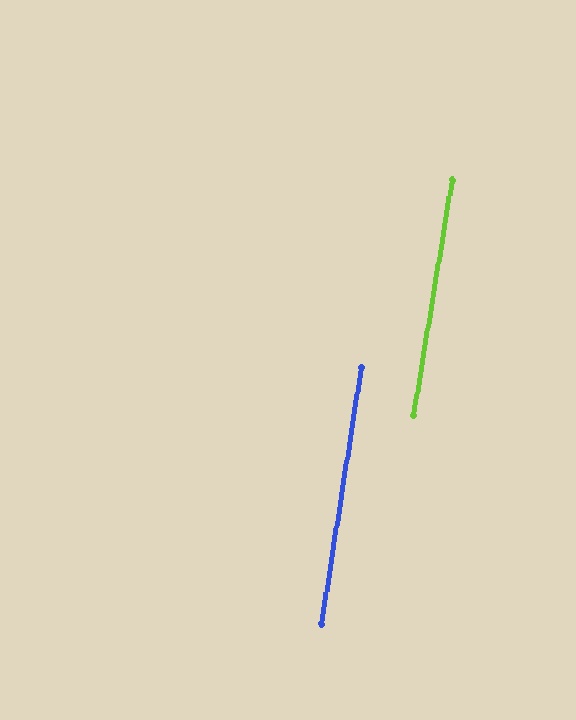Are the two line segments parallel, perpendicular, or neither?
Parallel — their directions differ by only 0.3°.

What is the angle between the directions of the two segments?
Approximately 0 degrees.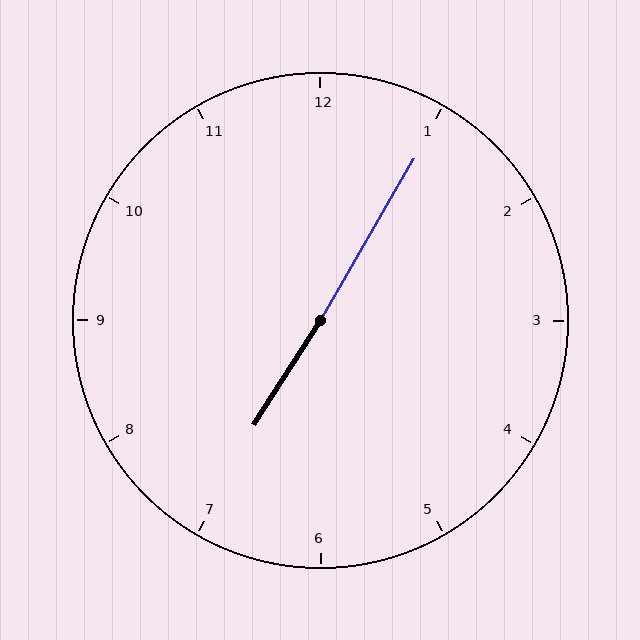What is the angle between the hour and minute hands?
Approximately 178 degrees.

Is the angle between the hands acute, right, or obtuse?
It is obtuse.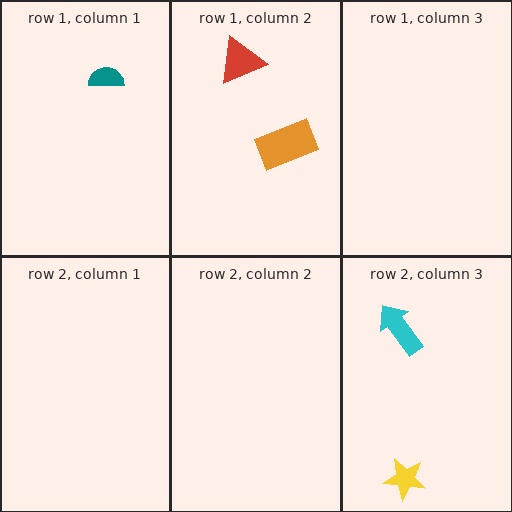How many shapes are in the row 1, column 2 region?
2.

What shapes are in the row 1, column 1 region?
The teal semicircle.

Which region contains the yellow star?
The row 2, column 3 region.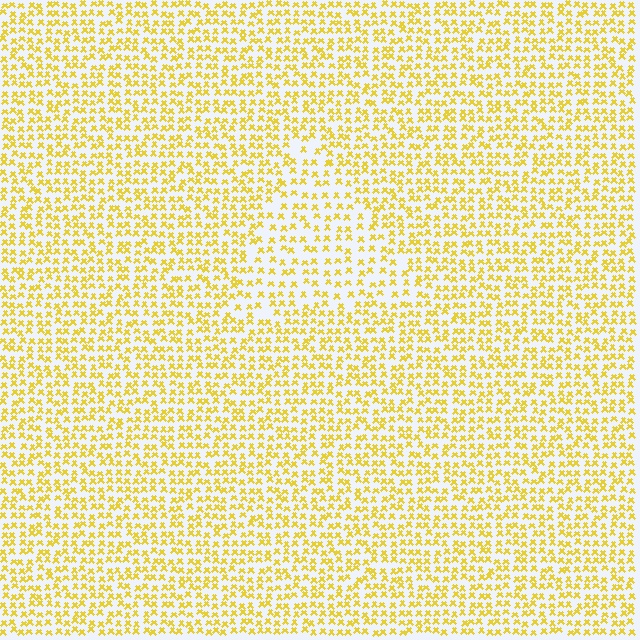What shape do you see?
I see a triangle.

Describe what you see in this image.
The image contains small yellow elements arranged at two different densities. A triangle-shaped region is visible where the elements are less densely packed than the surrounding area.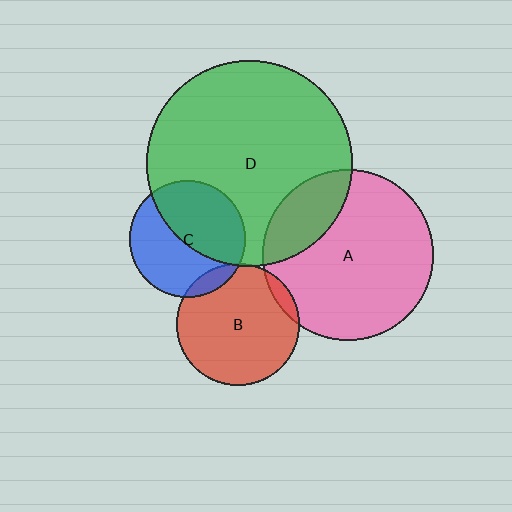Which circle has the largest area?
Circle D (green).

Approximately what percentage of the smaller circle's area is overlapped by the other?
Approximately 10%.